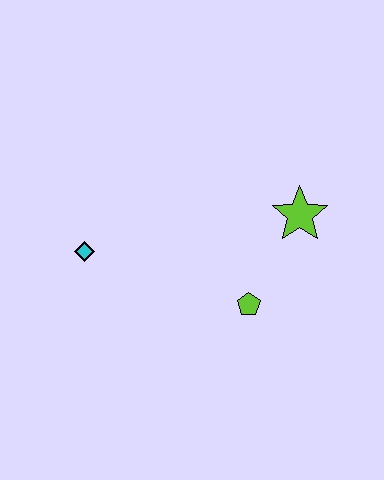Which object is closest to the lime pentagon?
The lime star is closest to the lime pentagon.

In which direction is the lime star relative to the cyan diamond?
The lime star is to the right of the cyan diamond.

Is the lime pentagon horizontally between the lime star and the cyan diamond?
Yes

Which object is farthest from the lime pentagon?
The cyan diamond is farthest from the lime pentagon.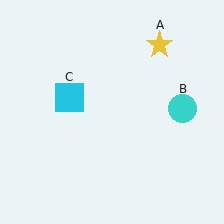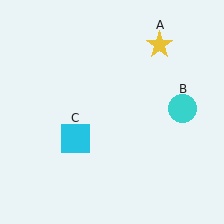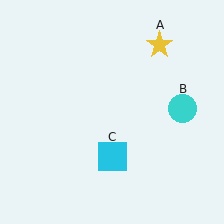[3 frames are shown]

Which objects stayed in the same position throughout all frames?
Yellow star (object A) and cyan circle (object B) remained stationary.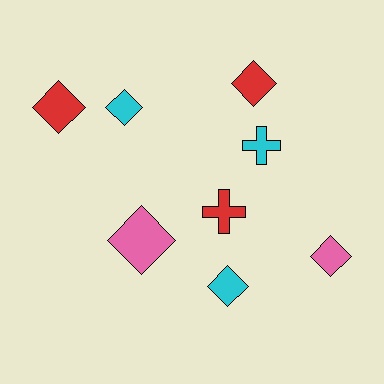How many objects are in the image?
There are 8 objects.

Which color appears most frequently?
Red, with 3 objects.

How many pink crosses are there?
There are no pink crosses.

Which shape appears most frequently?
Diamond, with 6 objects.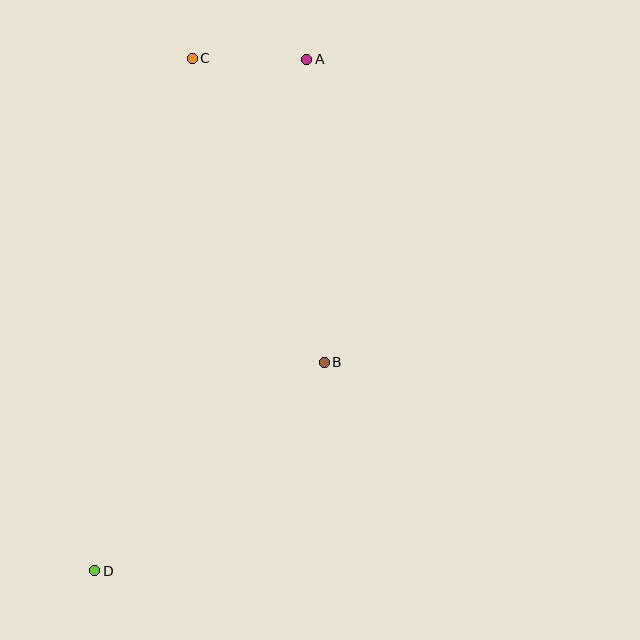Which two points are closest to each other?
Points A and C are closest to each other.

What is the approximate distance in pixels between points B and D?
The distance between B and D is approximately 310 pixels.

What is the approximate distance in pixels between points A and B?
The distance between A and B is approximately 303 pixels.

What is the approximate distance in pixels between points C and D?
The distance between C and D is approximately 522 pixels.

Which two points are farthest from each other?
Points A and D are farthest from each other.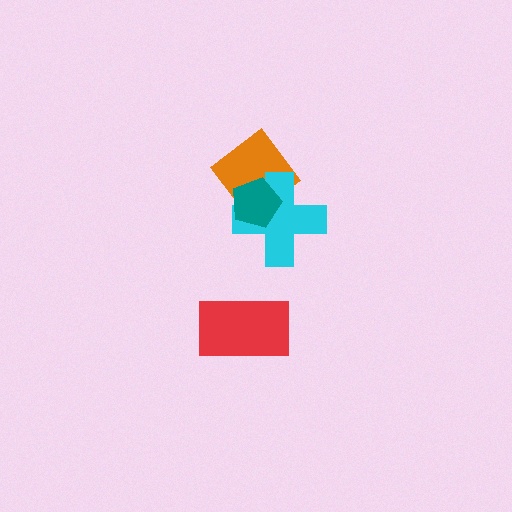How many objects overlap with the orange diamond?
2 objects overlap with the orange diamond.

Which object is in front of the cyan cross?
The teal pentagon is in front of the cyan cross.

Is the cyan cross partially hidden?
Yes, it is partially covered by another shape.